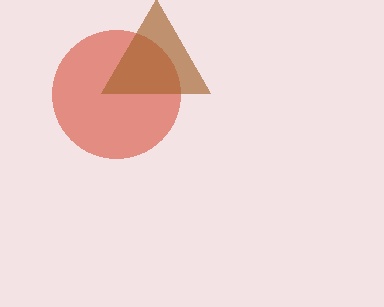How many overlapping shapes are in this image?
There are 2 overlapping shapes in the image.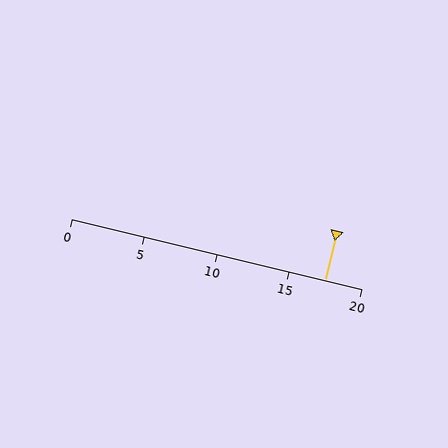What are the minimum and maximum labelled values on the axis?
The axis runs from 0 to 20.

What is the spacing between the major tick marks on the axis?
The major ticks are spaced 5 apart.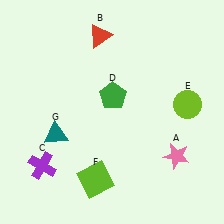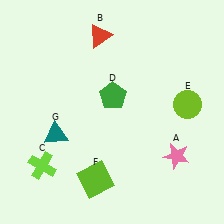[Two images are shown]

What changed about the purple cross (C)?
In Image 1, C is purple. In Image 2, it changed to lime.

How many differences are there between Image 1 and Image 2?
There is 1 difference between the two images.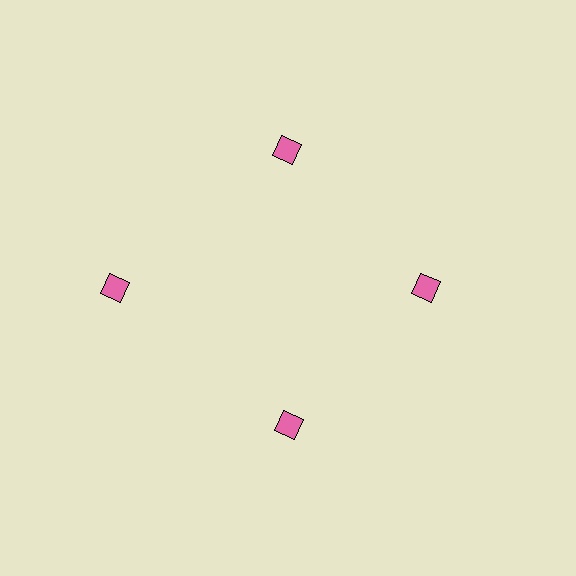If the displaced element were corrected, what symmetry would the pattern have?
It would have 4-fold rotational symmetry — the pattern would map onto itself every 90 degrees.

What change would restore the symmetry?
The symmetry would be restored by moving it inward, back onto the ring so that all 4 diamonds sit at equal angles and equal distance from the center.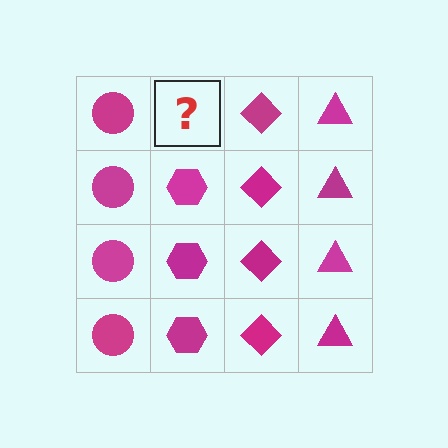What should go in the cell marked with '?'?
The missing cell should contain a magenta hexagon.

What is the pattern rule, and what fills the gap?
The rule is that each column has a consistent shape. The gap should be filled with a magenta hexagon.